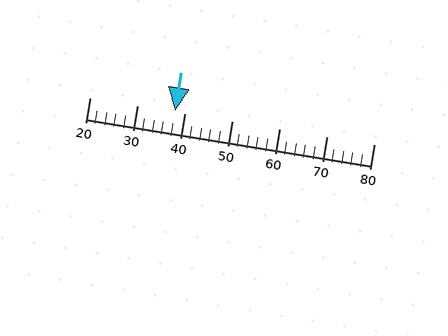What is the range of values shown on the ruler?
The ruler shows values from 20 to 80.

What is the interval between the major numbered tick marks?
The major tick marks are spaced 10 units apart.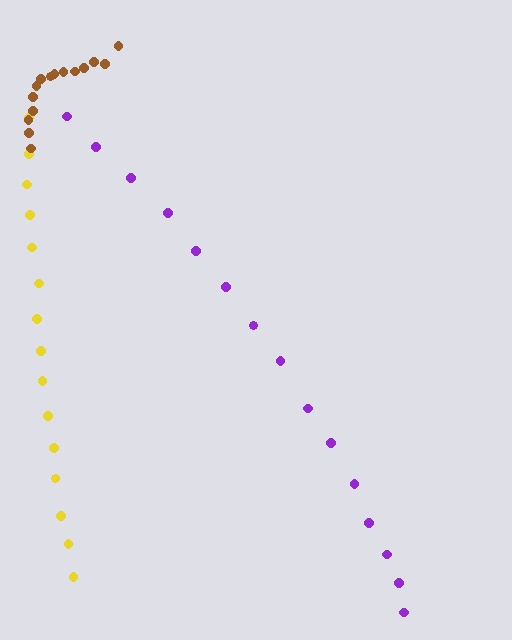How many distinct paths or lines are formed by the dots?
There are 3 distinct paths.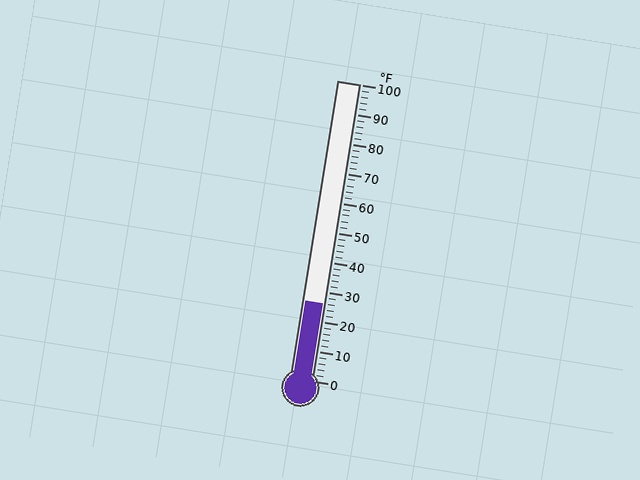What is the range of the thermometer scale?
The thermometer scale ranges from 0°F to 100°F.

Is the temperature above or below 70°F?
The temperature is below 70°F.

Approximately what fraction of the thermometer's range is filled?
The thermometer is filled to approximately 25% of its range.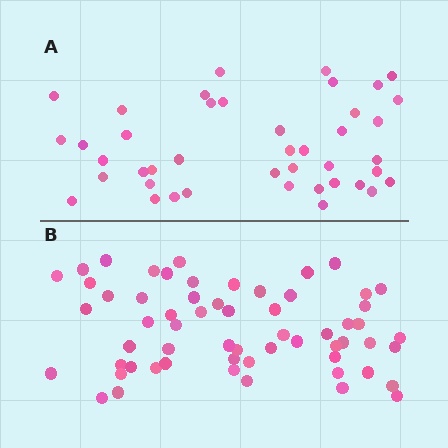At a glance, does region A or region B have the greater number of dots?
Region B (the bottom region) has more dots.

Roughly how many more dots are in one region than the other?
Region B has approximately 20 more dots than region A.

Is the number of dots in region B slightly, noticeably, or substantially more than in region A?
Region B has noticeably more, but not dramatically so. The ratio is roughly 1.4 to 1.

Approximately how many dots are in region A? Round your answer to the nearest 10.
About 40 dots. (The exact count is 42, which rounds to 40.)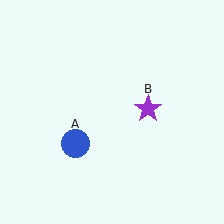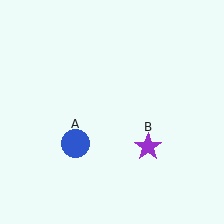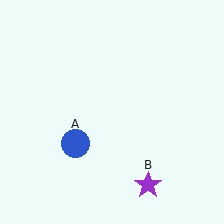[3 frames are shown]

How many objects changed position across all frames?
1 object changed position: purple star (object B).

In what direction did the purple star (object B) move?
The purple star (object B) moved down.